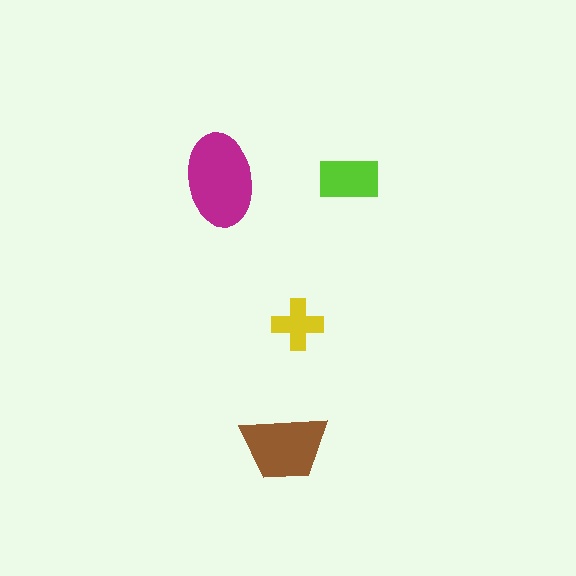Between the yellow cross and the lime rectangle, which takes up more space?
The lime rectangle.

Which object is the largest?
The magenta ellipse.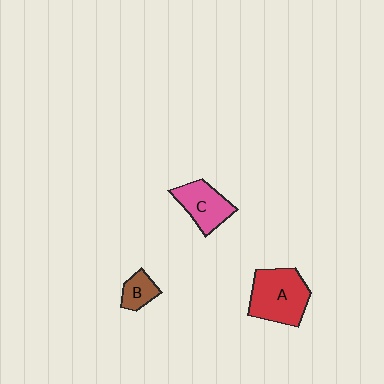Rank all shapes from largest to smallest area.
From largest to smallest: A (red), C (pink), B (brown).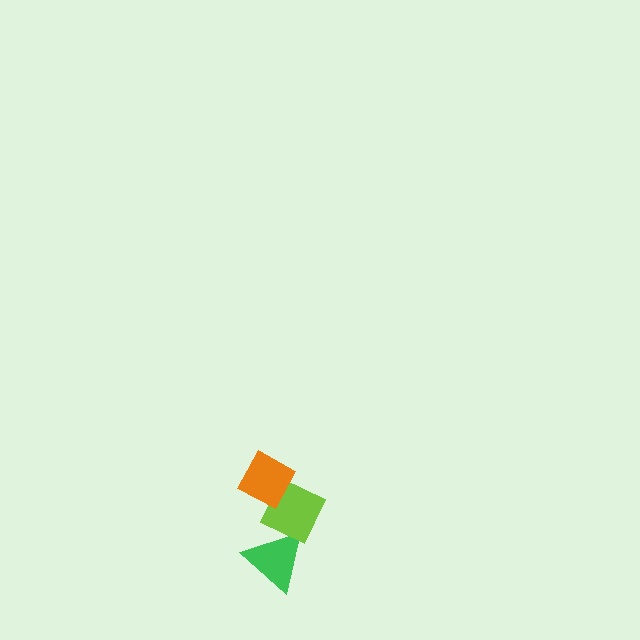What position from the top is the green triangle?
The green triangle is 3rd from the top.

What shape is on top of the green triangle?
The lime diamond is on top of the green triangle.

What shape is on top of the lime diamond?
The orange diamond is on top of the lime diamond.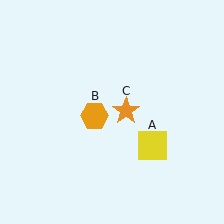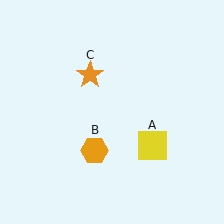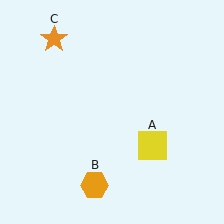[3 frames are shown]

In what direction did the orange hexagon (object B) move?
The orange hexagon (object B) moved down.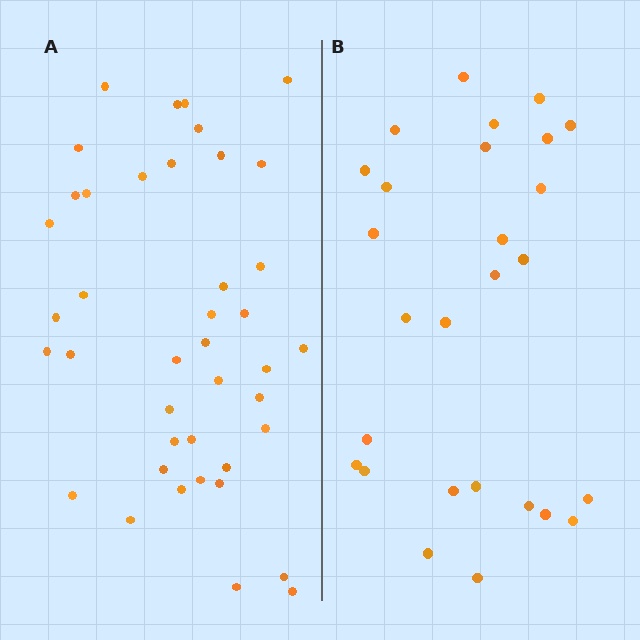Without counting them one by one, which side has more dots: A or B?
Region A (the left region) has more dots.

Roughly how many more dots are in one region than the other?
Region A has approximately 15 more dots than region B.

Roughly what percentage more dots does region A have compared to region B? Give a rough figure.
About 50% more.